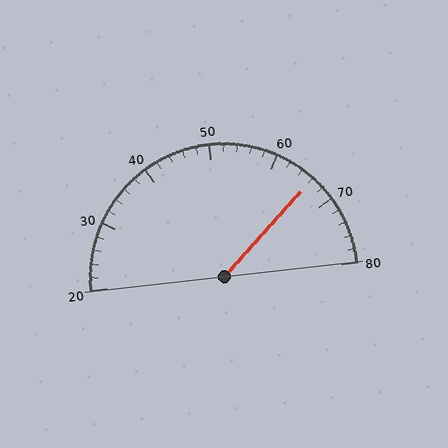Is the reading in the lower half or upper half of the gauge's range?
The reading is in the upper half of the range (20 to 80).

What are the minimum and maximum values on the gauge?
The gauge ranges from 20 to 80.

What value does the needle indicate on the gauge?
The needle indicates approximately 66.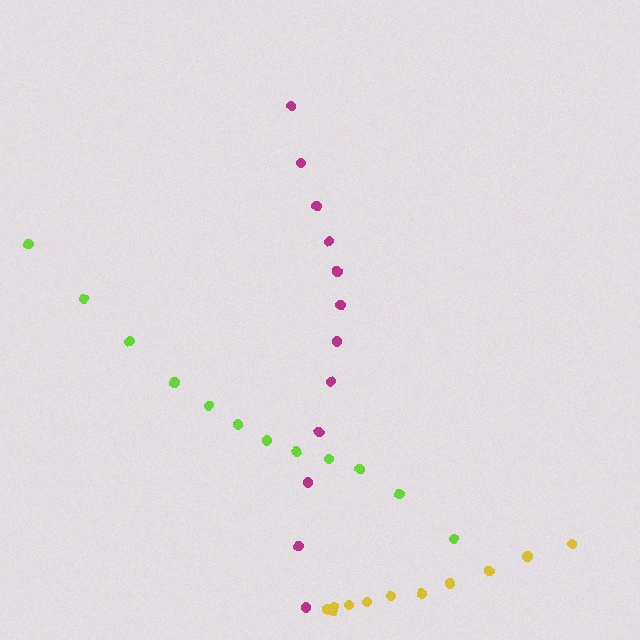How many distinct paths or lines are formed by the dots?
There are 3 distinct paths.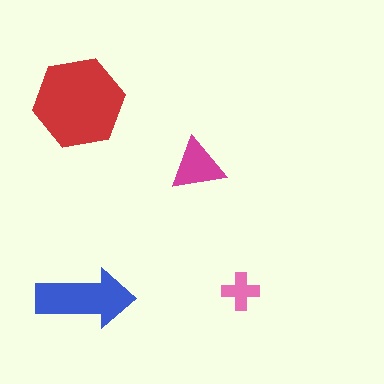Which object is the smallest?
The pink cross.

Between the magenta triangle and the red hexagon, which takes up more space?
The red hexagon.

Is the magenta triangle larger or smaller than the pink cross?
Larger.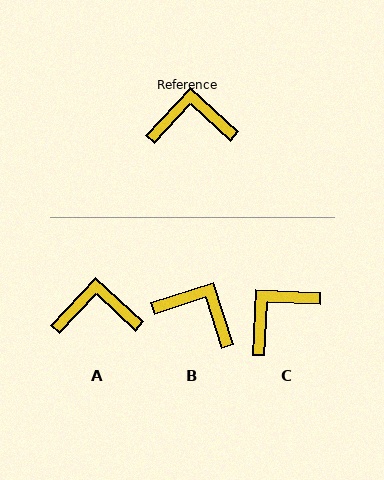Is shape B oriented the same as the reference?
No, it is off by about 29 degrees.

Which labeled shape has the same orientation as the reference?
A.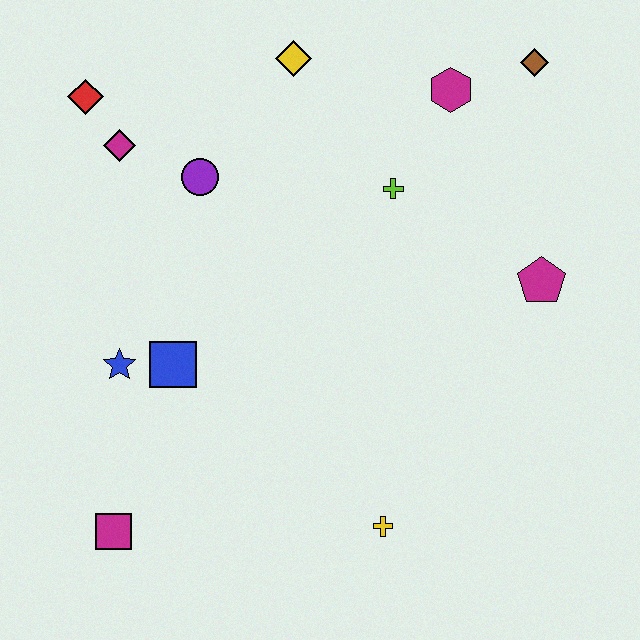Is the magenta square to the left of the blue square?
Yes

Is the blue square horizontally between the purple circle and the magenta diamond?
Yes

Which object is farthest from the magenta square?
The brown diamond is farthest from the magenta square.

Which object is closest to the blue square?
The blue star is closest to the blue square.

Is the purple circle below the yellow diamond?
Yes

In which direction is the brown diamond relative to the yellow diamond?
The brown diamond is to the right of the yellow diamond.